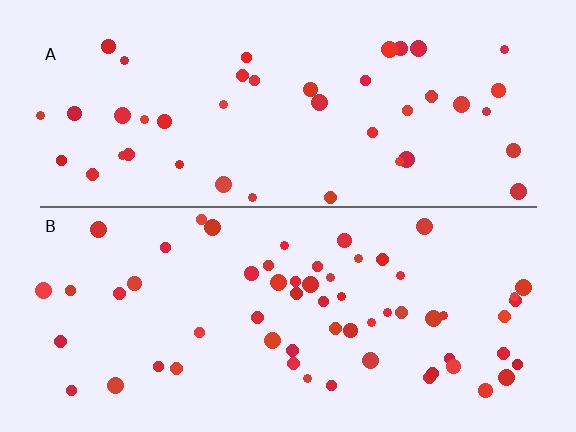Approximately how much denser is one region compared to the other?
Approximately 1.4× — region B over region A.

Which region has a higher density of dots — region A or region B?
B (the bottom).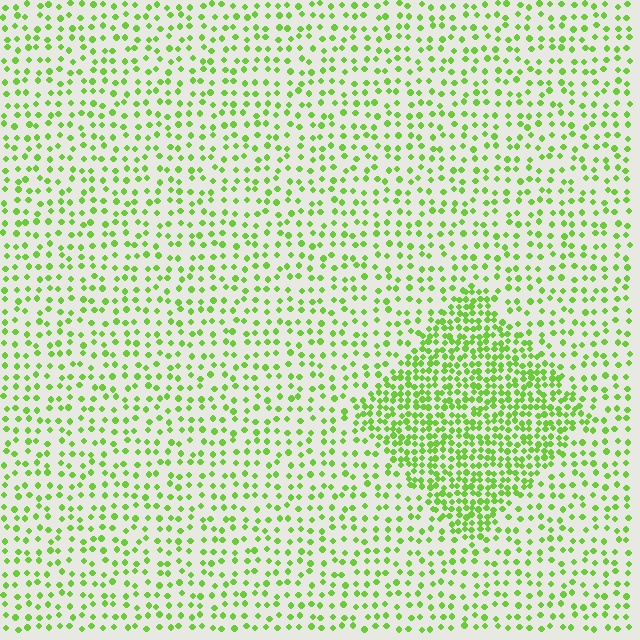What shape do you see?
I see a diamond.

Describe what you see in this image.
The image contains small lime elements arranged at two different densities. A diamond-shaped region is visible where the elements are more densely packed than the surrounding area.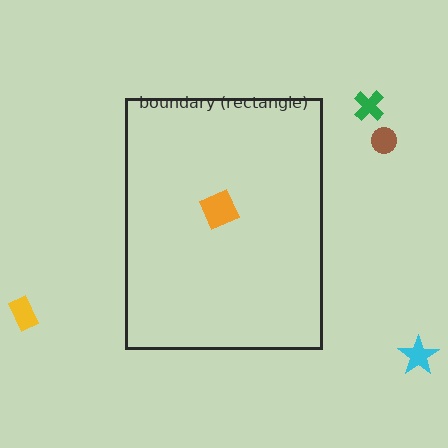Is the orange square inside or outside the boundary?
Inside.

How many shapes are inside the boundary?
1 inside, 4 outside.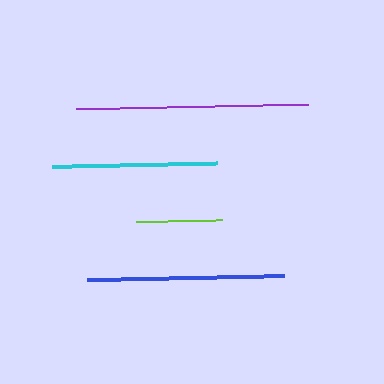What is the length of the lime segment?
The lime segment is approximately 85 pixels long.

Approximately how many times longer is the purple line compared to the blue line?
The purple line is approximately 1.2 times the length of the blue line.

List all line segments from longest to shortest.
From longest to shortest: purple, blue, cyan, lime.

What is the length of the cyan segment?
The cyan segment is approximately 164 pixels long.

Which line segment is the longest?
The purple line is the longest at approximately 231 pixels.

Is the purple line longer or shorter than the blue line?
The purple line is longer than the blue line.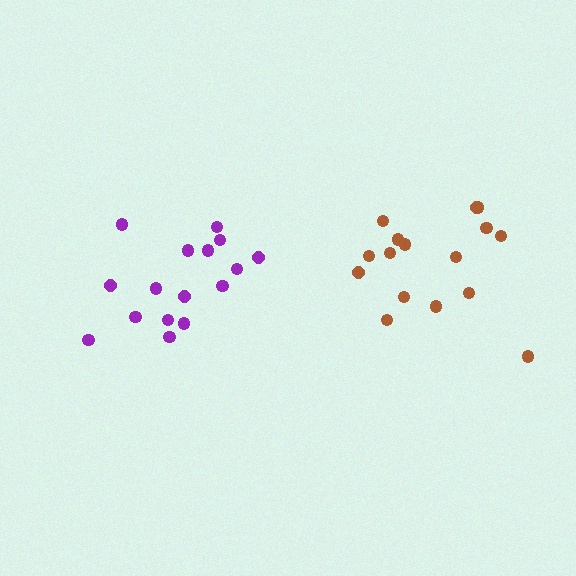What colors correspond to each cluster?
The clusters are colored: purple, brown.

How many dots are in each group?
Group 1: 16 dots, Group 2: 16 dots (32 total).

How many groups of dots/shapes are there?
There are 2 groups.